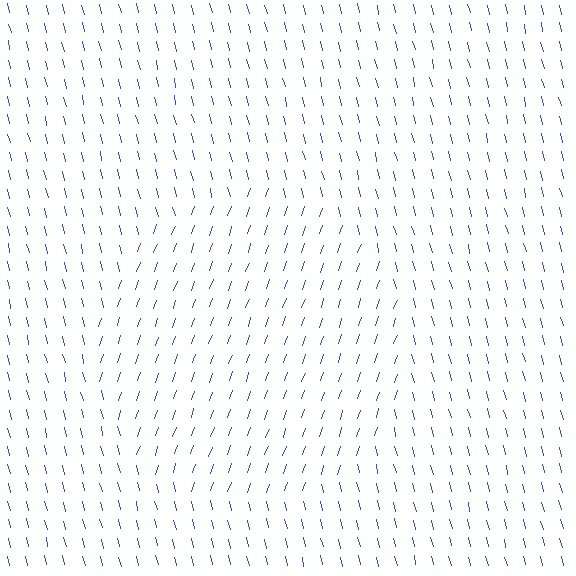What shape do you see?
I see a circle.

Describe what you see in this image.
The image is filled with small blue line segments. A circle region in the image has lines oriented differently from the surrounding lines, creating a visible texture boundary.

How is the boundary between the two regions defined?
The boundary is defined purely by a change in line orientation (approximately 33 degrees difference). All lines are the same color and thickness.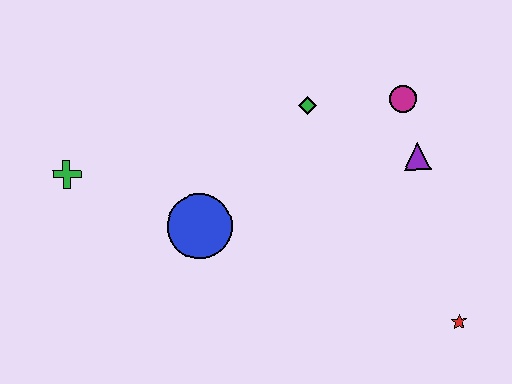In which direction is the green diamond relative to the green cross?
The green diamond is to the right of the green cross.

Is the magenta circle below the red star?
No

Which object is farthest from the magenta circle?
The green cross is farthest from the magenta circle.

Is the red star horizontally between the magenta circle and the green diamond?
No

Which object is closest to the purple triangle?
The magenta circle is closest to the purple triangle.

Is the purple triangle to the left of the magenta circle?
No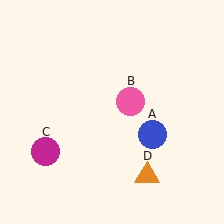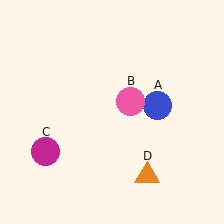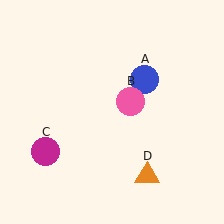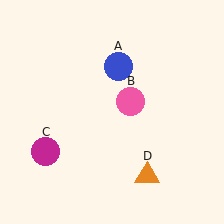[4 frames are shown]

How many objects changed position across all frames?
1 object changed position: blue circle (object A).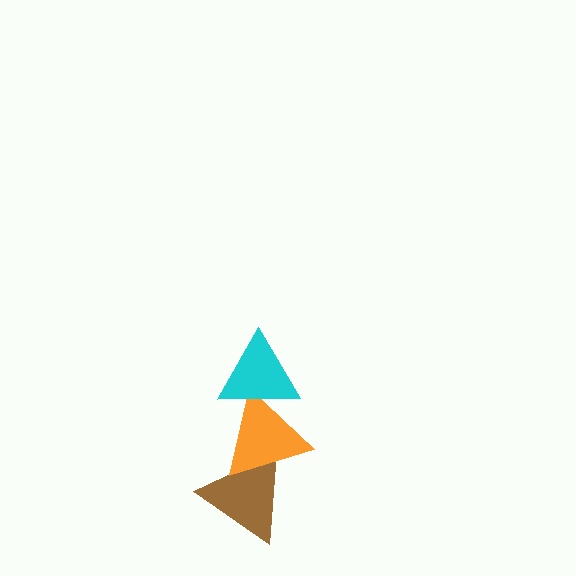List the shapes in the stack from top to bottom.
From top to bottom: the cyan triangle, the orange triangle, the brown triangle.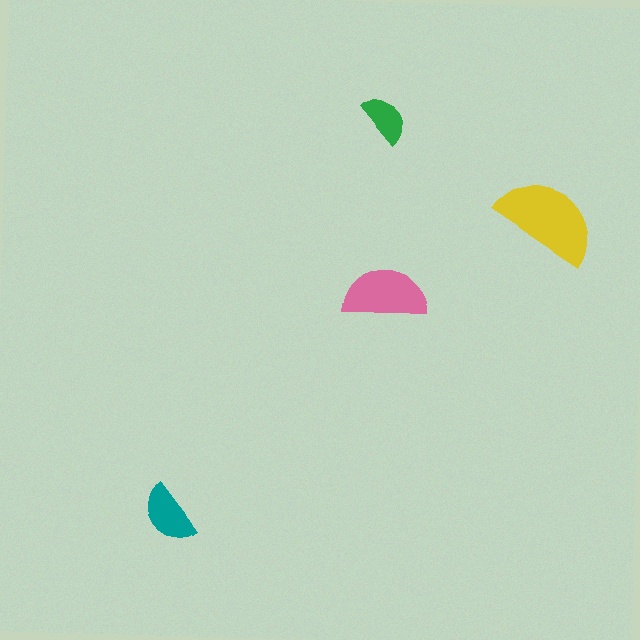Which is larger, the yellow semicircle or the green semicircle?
The yellow one.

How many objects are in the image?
There are 4 objects in the image.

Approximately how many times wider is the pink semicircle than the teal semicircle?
About 1.5 times wider.